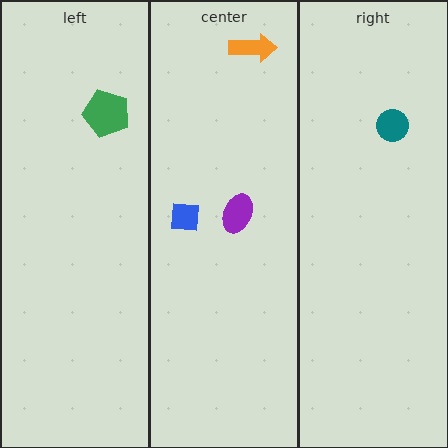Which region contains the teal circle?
The right region.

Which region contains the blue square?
The center region.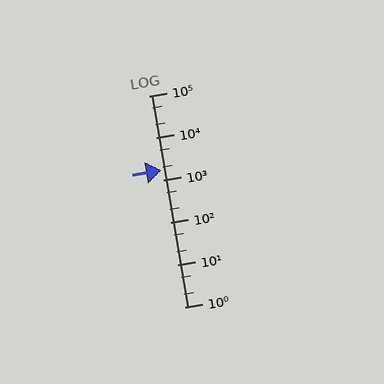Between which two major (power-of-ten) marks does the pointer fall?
The pointer is between 1000 and 10000.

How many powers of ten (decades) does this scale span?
The scale spans 5 decades, from 1 to 100000.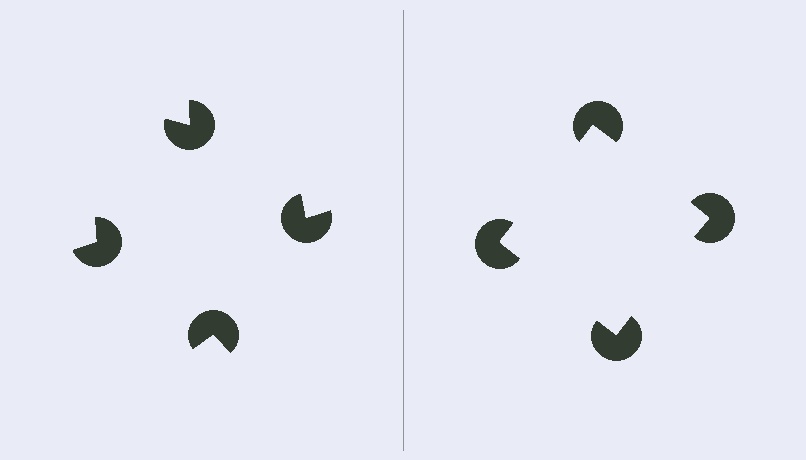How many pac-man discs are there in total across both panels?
8 — 4 on each side.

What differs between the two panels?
The pac-man discs are positioned identically on both sides; only the wedge orientations differ. On the right they align to a square; on the left they are misaligned.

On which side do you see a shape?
An illusory square appears on the right side. On the left side the wedge cuts are rotated, so no coherent shape forms.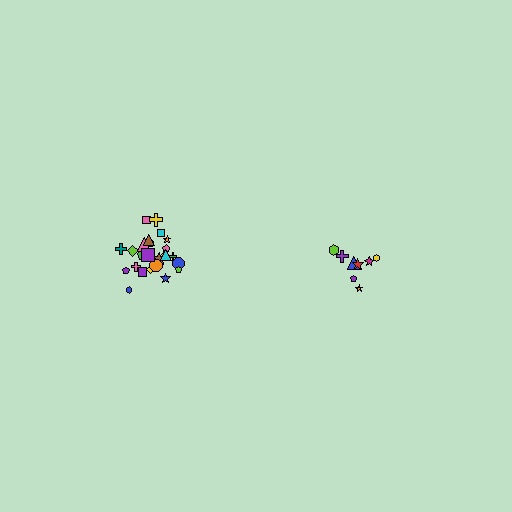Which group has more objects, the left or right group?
The left group.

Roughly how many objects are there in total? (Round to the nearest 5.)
Roughly 35 objects in total.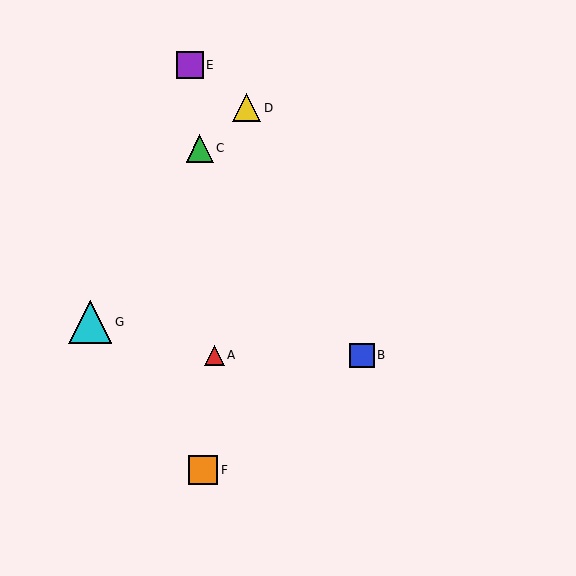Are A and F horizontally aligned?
No, A is at y≈355 and F is at y≈470.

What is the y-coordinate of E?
Object E is at y≈65.